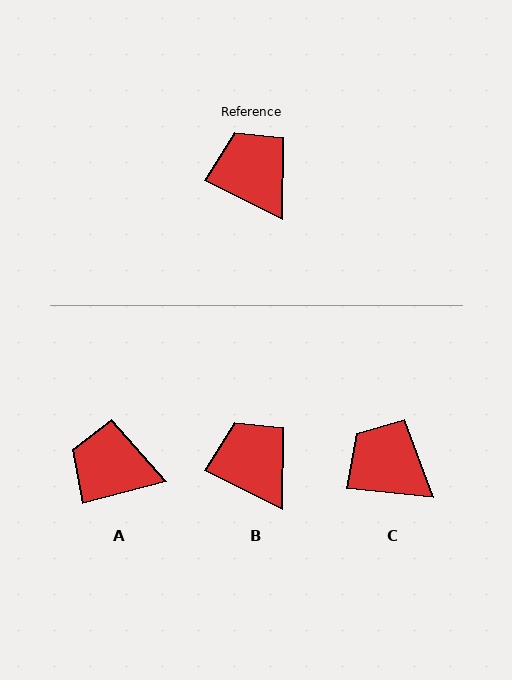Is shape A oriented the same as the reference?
No, it is off by about 42 degrees.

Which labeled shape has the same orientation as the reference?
B.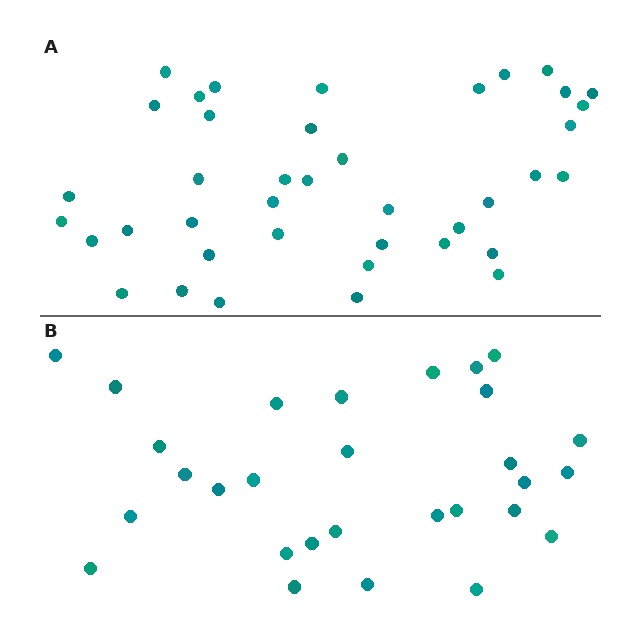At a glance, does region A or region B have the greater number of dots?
Region A (the top region) has more dots.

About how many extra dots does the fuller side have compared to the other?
Region A has roughly 12 or so more dots than region B.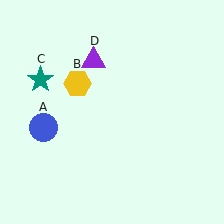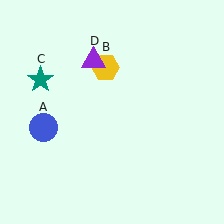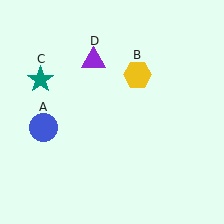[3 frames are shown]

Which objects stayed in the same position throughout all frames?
Blue circle (object A) and teal star (object C) and purple triangle (object D) remained stationary.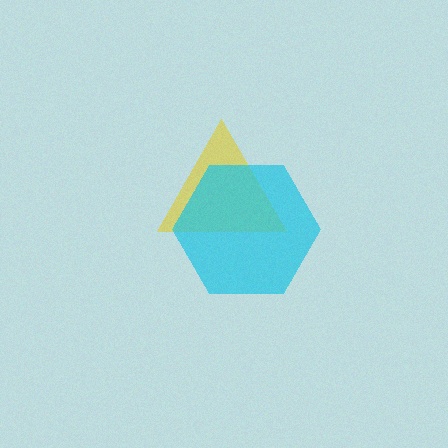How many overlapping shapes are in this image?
There are 2 overlapping shapes in the image.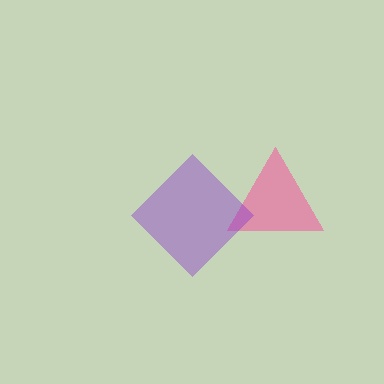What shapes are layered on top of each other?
The layered shapes are: a pink triangle, a purple diamond.